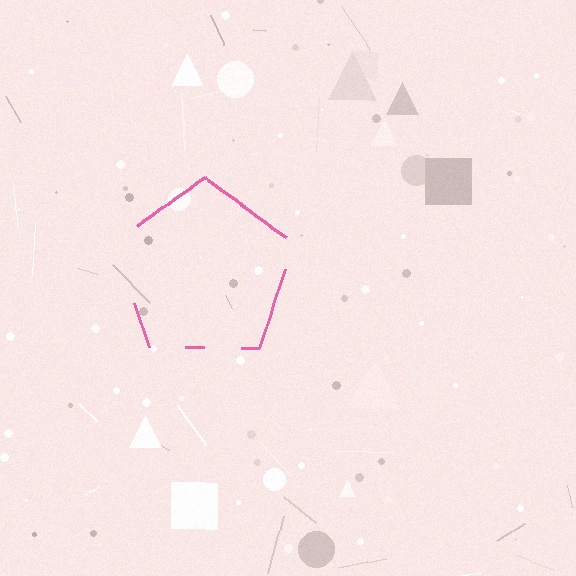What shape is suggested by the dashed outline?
The dashed outline suggests a pentagon.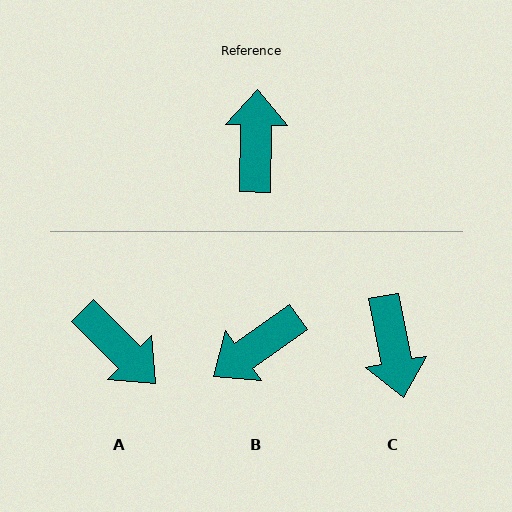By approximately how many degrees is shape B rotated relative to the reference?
Approximately 127 degrees counter-clockwise.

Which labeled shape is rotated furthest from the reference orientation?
C, about 168 degrees away.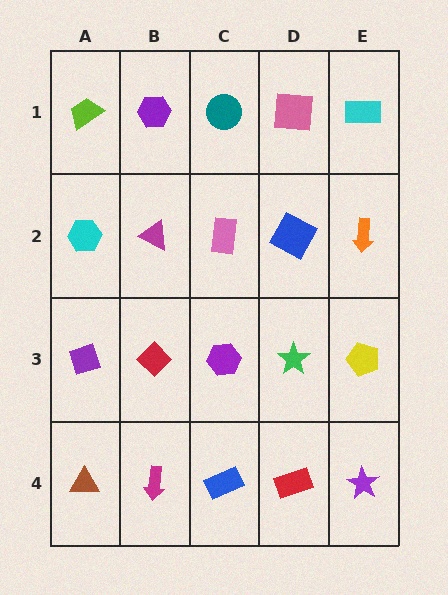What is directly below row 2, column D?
A green star.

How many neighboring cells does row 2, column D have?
4.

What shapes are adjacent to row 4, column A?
A purple diamond (row 3, column A), a magenta arrow (row 4, column B).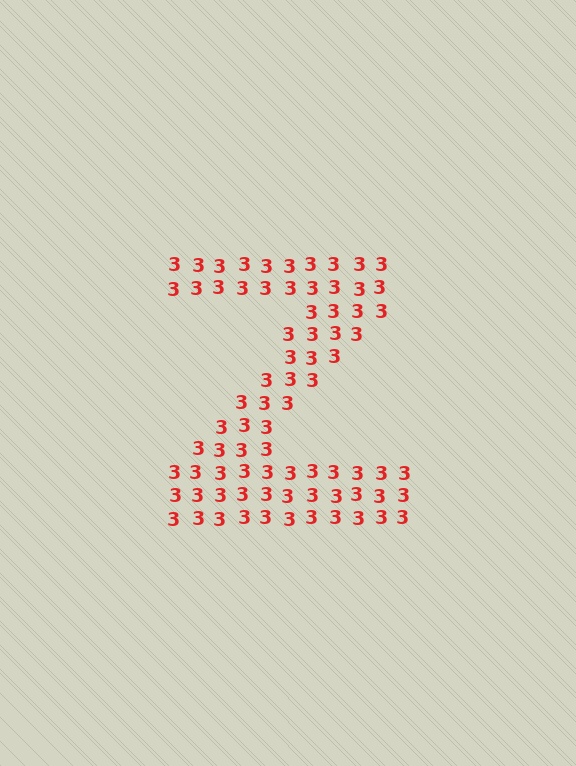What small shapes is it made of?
It is made of small digit 3's.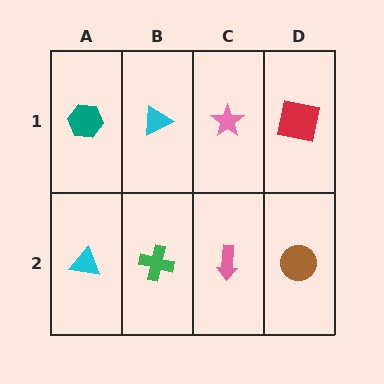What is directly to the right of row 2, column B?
A pink arrow.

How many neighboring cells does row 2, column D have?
2.